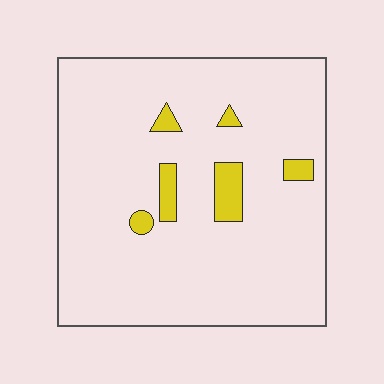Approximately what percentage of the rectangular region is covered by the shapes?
Approximately 5%.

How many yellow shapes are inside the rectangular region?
6.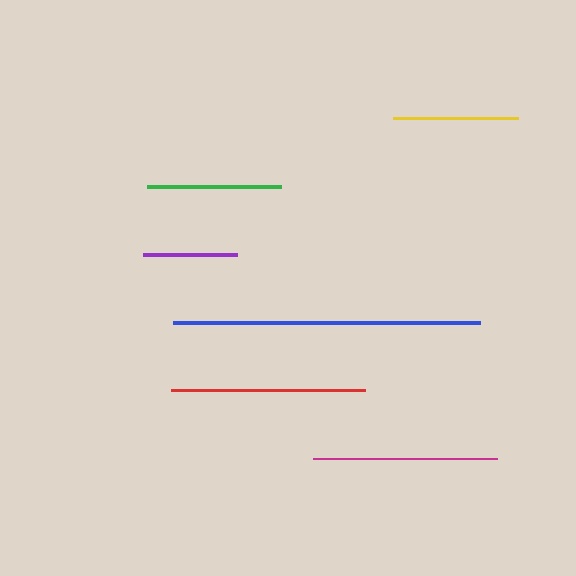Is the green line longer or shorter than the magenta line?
The magenta line is longer than the green line.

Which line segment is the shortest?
The purple line is the shortest at approximately 93 pixels.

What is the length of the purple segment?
The purple segment is approximately 93 pixels long.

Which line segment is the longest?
The blue line is the longest at approximately 307 pixels.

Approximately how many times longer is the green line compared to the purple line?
The green line is approximately 1.4 times the length of the purple line.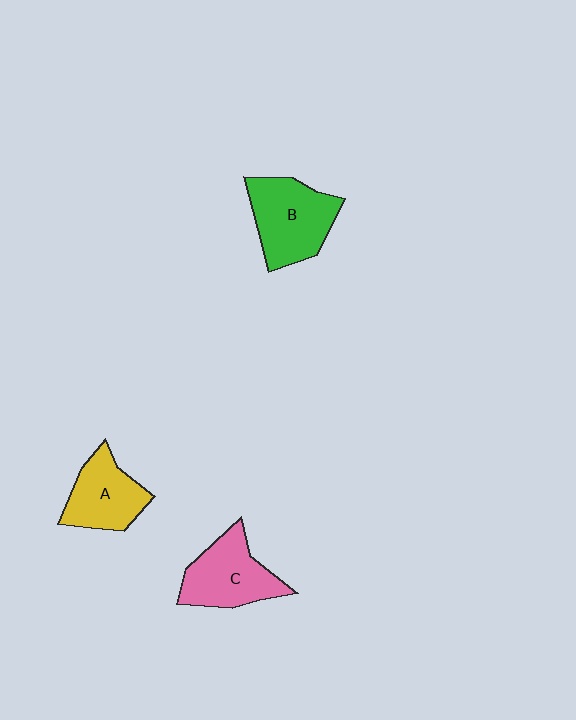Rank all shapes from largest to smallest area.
From largest to smallest: B (green), C (pink), A (yellow).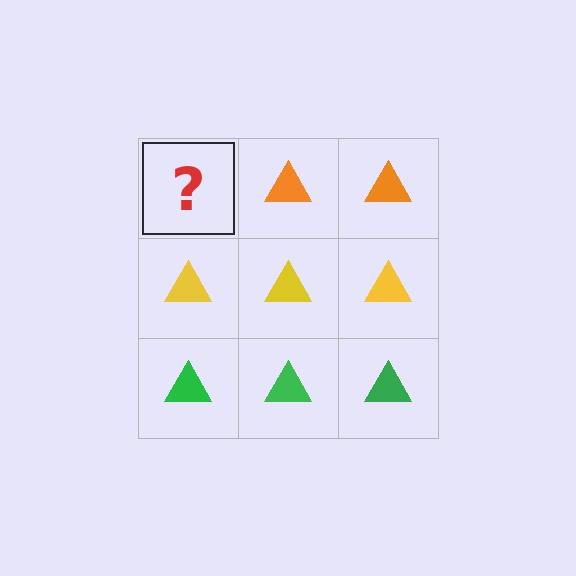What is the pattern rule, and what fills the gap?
The rule is that each row has a consistent color. The gap should be filled with an orange triangle.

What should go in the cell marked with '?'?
The missing cell should contain an orange triangle.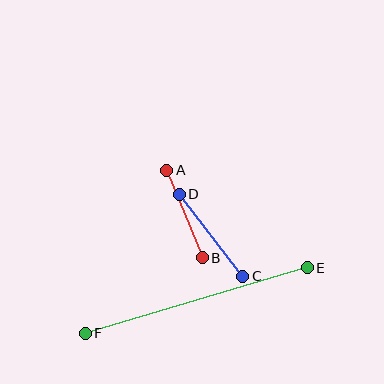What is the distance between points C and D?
The distance is approximately 104 pixels.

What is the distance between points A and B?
The distance is approximately 94 pixels.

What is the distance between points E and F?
The distance is approximately 231 pixels.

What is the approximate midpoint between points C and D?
The midpoint is at approximately (211, 235) pixels.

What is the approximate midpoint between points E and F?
The midpoint is at approximately (196, 300) pixels.